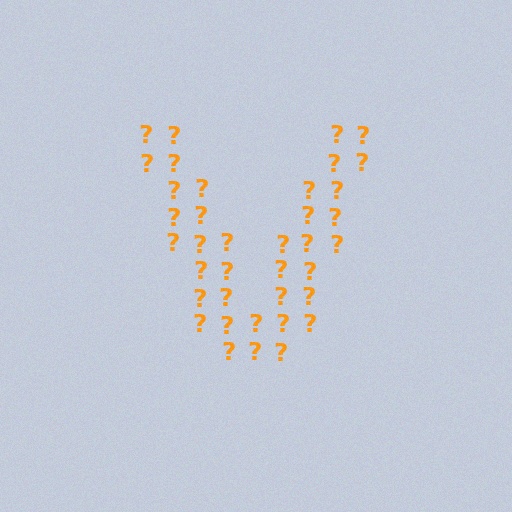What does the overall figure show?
The overall figure shows the letter V.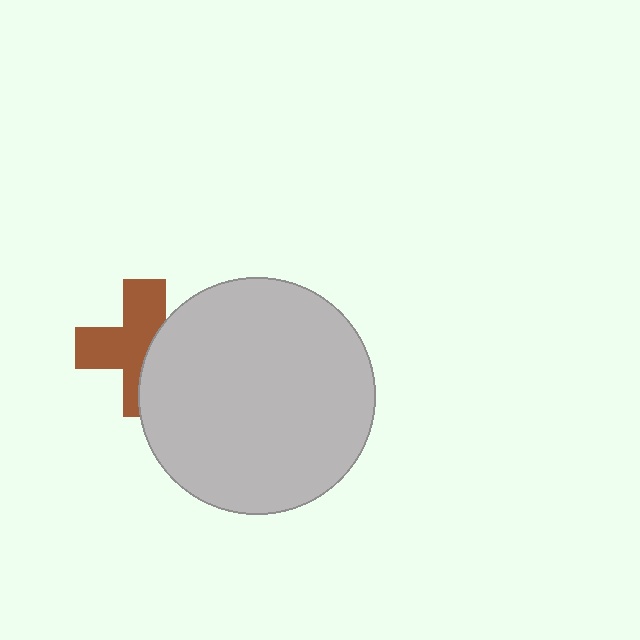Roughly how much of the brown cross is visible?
About half of it is visible (roughly 59%).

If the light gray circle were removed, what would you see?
You would see the complete brown cross.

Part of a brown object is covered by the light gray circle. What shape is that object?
It is a cross.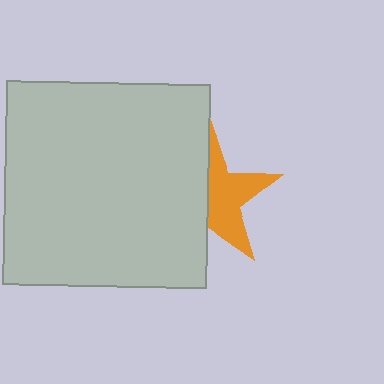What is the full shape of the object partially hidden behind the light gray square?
The partially hidden object is an orange star.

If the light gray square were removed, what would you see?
You would see the complete orange star.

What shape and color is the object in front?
The object in front is a light gray square.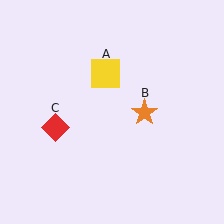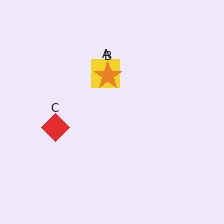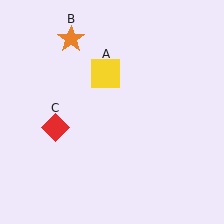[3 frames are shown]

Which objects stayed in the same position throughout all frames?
Yellow square (object A) and red diamond (object C) remained stationary.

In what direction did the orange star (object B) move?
The orange star (object B) moved up and to the left.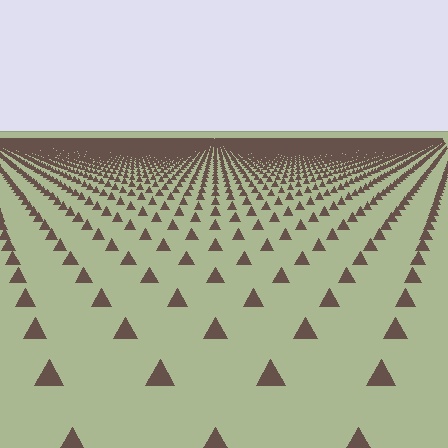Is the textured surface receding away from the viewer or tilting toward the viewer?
The surface is receding away from the viewer. Texture elements get smaller and denser toward the top.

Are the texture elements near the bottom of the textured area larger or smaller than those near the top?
Larger. Near the bottom, elements are closer to the viewer and appear at a bigger on-screen size.